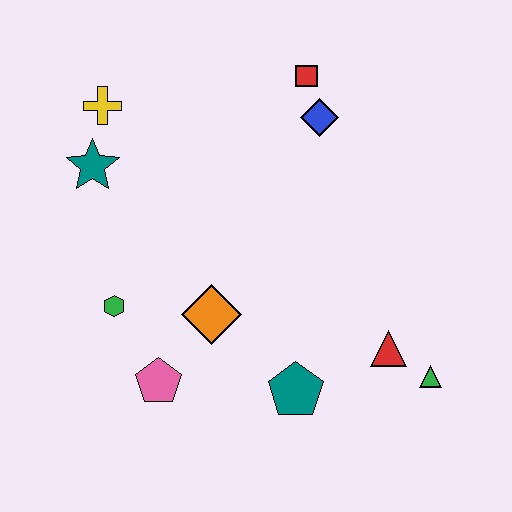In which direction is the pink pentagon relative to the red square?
The pink pentagon is below the red square.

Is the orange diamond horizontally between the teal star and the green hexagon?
No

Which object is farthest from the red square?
The pink pentagon is farthest from the red square.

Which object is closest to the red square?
The blue diamond is closest to the red square.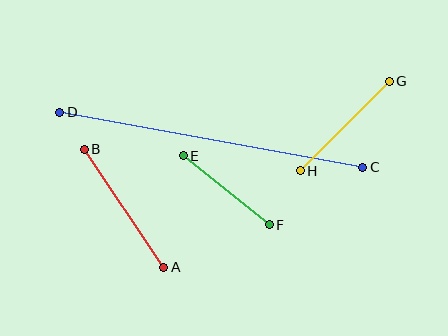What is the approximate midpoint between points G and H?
The midpoint is at approximately (345, 126) pixels.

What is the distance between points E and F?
The distance is approximately 110 pixels.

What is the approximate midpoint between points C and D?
The midpoint is at approximately (211, 140) pixels.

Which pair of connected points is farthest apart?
Points C and D are farthest apart.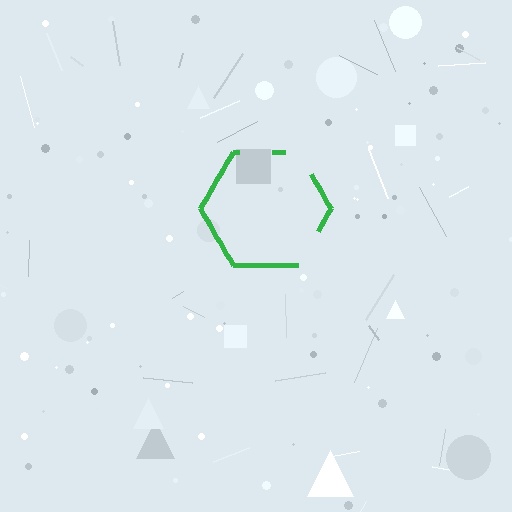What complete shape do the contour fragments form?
The contour fragments form a hexagon.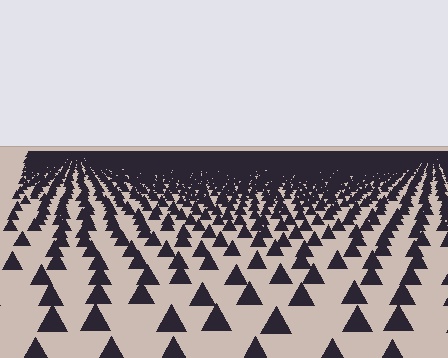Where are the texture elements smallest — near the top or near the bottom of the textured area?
Near the top.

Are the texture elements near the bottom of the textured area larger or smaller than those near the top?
Larger. Near the bottom, elements are closer to the viewer and appear at a bigger on-screen size.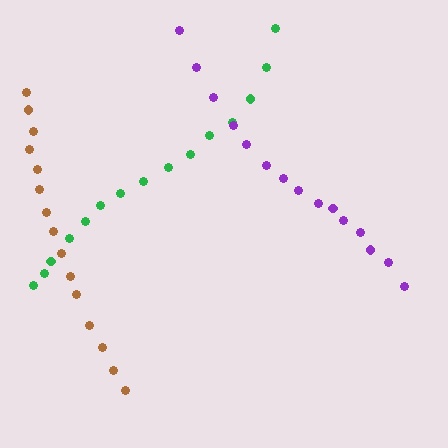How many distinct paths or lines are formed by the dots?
There are 3 distinct paths.